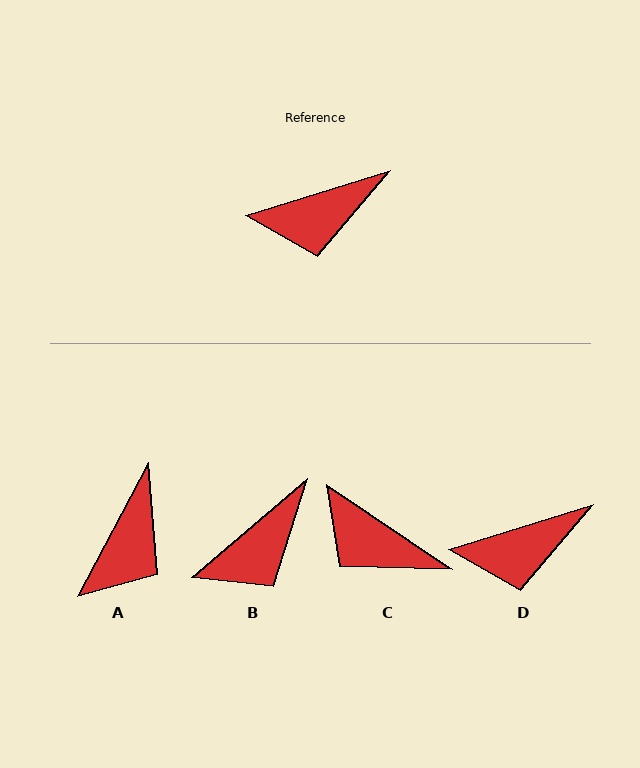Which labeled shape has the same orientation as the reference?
D.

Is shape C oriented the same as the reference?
No, it is off by about 51 degrees.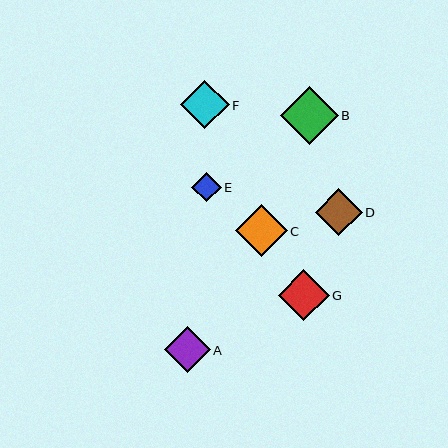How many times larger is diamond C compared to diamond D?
Diamond C is approximately 1.1 times the size of diamond D.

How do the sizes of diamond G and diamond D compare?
Diamond G and diamond D are approximately the same size.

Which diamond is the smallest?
Diamond E is the smallest with a size of approximately 30 pixels.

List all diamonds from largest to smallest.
From largest to smallest: B, C, G, F, D, A, E.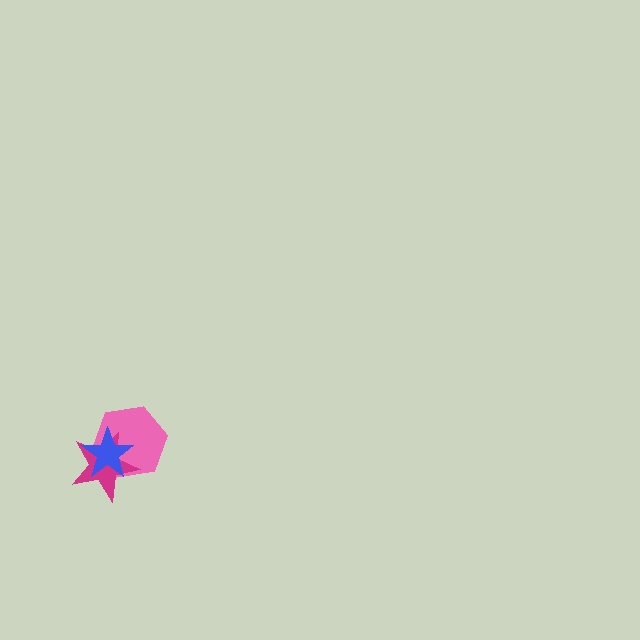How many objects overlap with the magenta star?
2 objects overlap with the magenta star.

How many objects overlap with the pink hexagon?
2 objects overlap with the pink hexagon.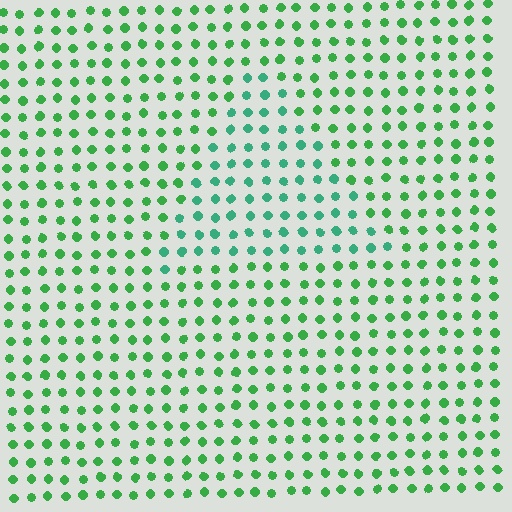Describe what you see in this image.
The image is filled with small green elements in a uniform arrangement. A triangle-shaped region is visible where the elements are tinted to a slightly different hue, forming a subtle color boundary.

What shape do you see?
I see a triangle.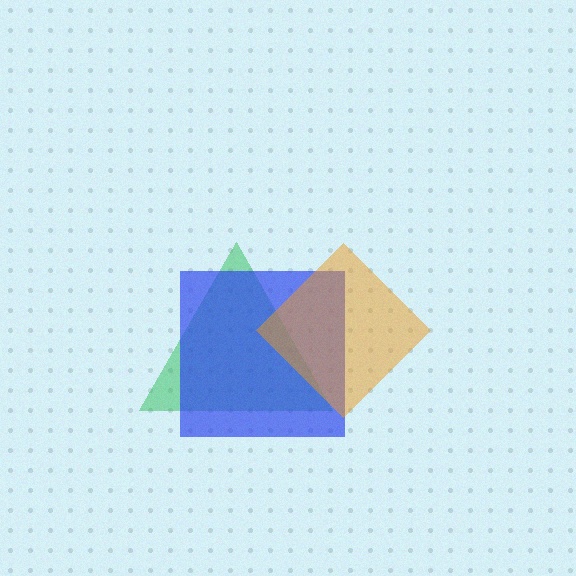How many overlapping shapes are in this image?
There are 3 overlapping shapes in the image.